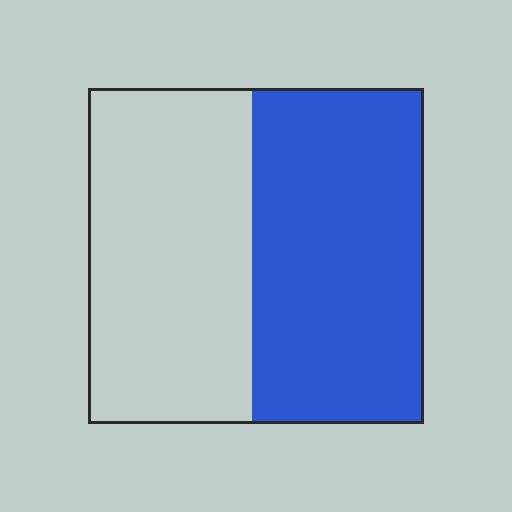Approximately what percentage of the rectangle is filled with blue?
Approximately 50%.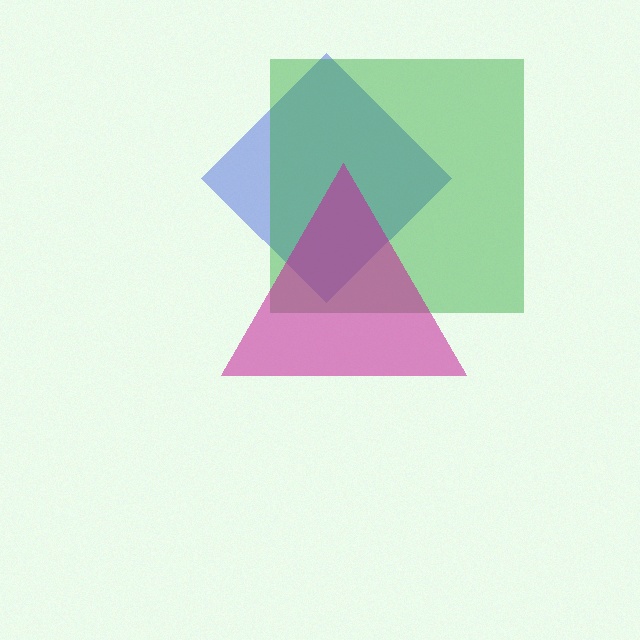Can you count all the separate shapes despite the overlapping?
Yes, there are 3 separate shapes.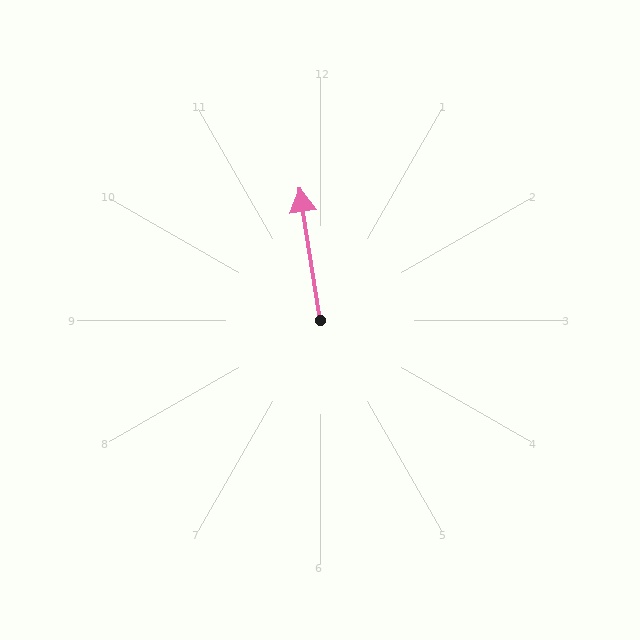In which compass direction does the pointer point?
North.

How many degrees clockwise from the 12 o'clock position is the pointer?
Approximately 351 degrees.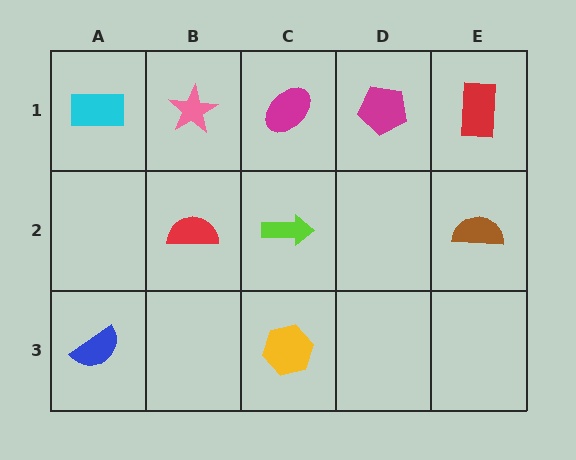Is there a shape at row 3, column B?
No, that cell is empty.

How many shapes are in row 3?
2 shapes.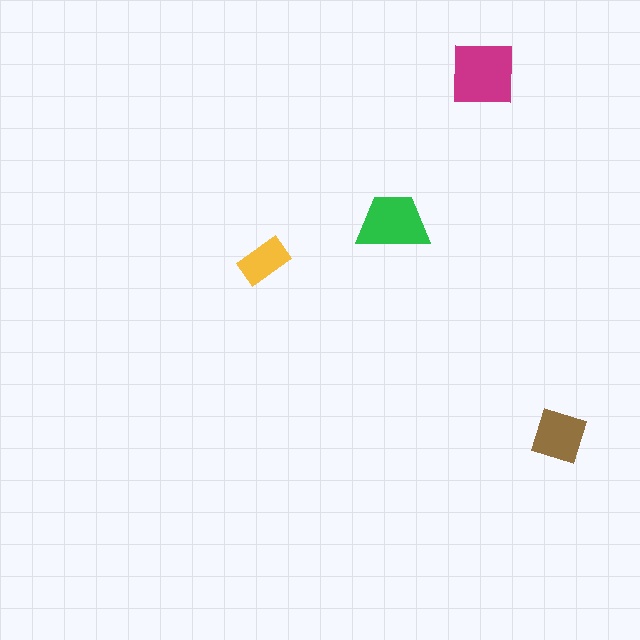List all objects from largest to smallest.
The magenta square, the green trapezoid, the brown diamond, the yellow rectangle.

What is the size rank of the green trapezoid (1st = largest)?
2nd.